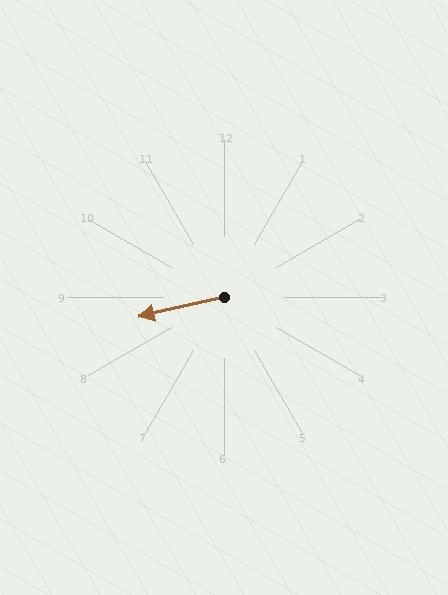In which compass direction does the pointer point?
West.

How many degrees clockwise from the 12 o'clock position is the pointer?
Approximately 258 degrees.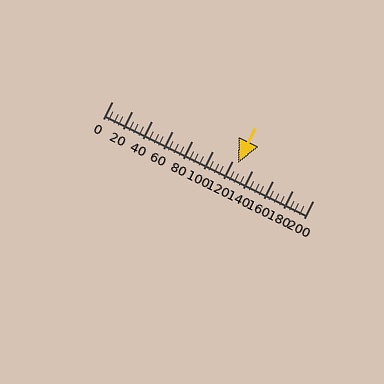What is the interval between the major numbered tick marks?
The major tick marks are spaced 20 units apart.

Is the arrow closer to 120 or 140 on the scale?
The arrow is closer to 120.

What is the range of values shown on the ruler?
The ruler shows values from 0 to 200.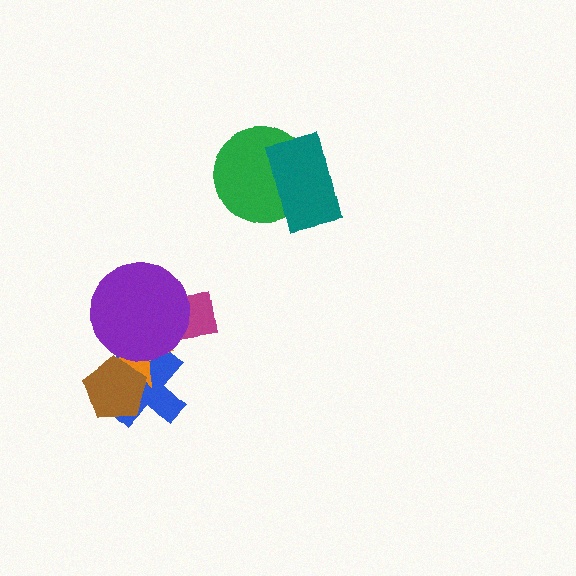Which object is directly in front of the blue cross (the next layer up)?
The orange star is directly in front of the blue cross.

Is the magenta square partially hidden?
Yes, it is partially covered by another shape.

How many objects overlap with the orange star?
3 objects overlap with the orange star.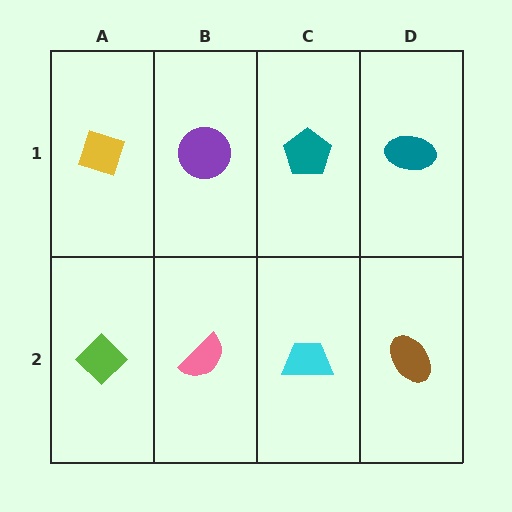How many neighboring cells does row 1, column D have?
2.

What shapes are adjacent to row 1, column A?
A lime diamond (row 2, column A), a purple circle (row 1, column B).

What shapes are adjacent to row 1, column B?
A pink semicircle (row 2, column B), a yellow diamond (row 1, column A), a teal pentagon (row 1, column C).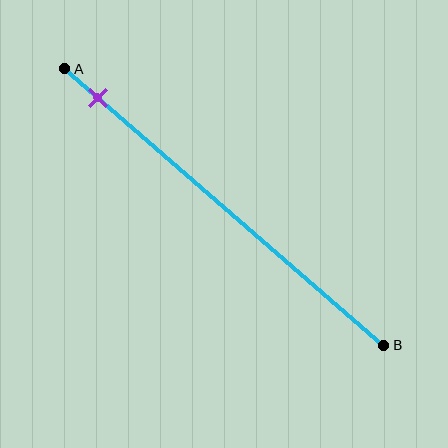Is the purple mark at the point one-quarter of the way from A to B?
No, the mark is at about 10% from A, not at the 25% one-quarter point.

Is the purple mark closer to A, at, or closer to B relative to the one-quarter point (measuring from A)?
The purple mark is closer to point A than the one-quarter point of segment AB.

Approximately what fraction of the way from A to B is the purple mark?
The purple mark is approximately 10% of the way from A to B.